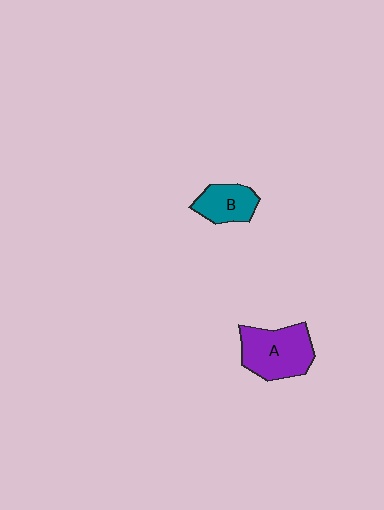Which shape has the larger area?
Shape A (purple).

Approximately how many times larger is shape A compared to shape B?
Approximately 1.6 times.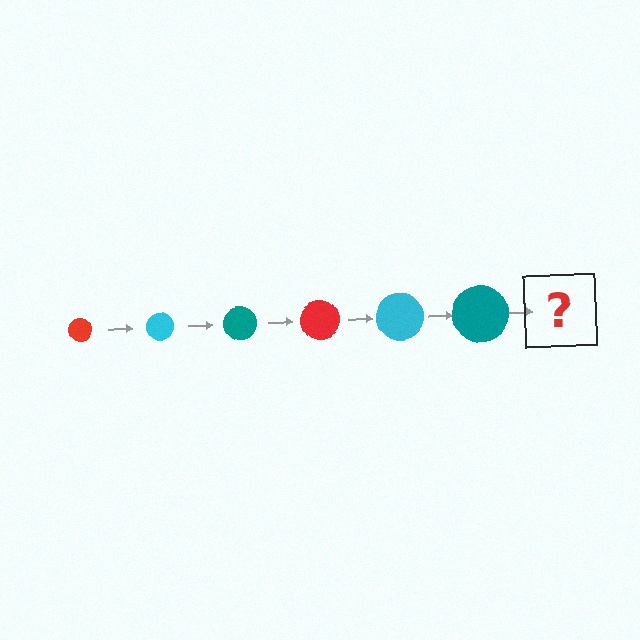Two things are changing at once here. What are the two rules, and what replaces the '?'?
The two rules are that the circle grows larger each step and the color cycles through red, cyan, and teal. The '?' should be a red circle, larger than the previous one.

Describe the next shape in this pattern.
It should be a red circle, larger than the previous one.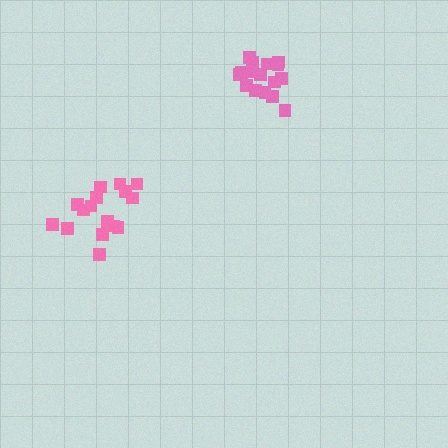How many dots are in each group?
Group 1: 16 dots, Group 2: 16 dots (32 total).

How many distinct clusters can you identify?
There are 2 distinct clusters.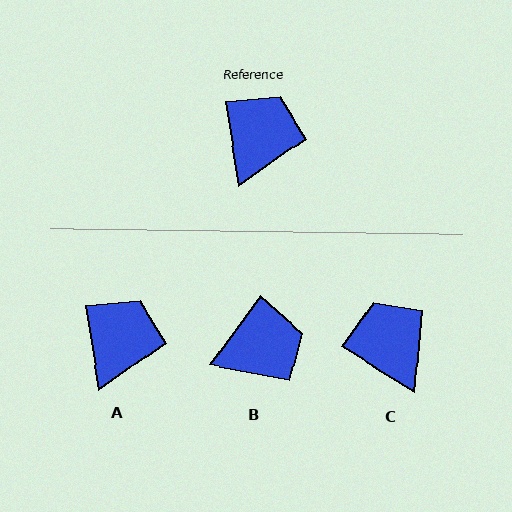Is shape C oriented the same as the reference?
No, it is off by about 49 degrees.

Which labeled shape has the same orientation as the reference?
A.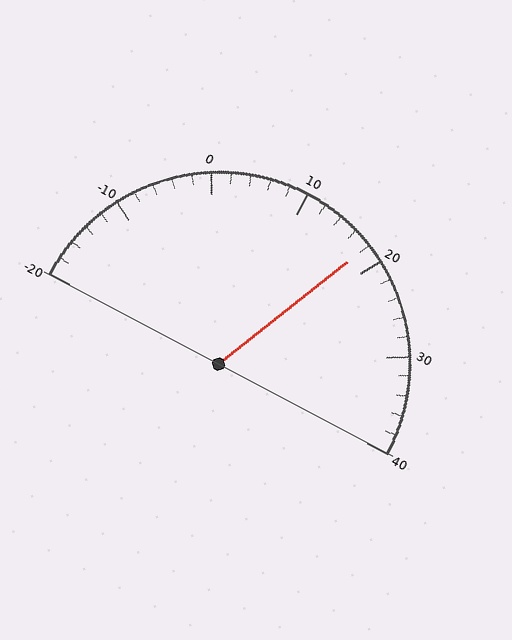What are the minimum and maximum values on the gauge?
The gauge ranges from -20 to 40.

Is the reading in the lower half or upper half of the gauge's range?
The reading is in the upper half of the range (-20 to 40).